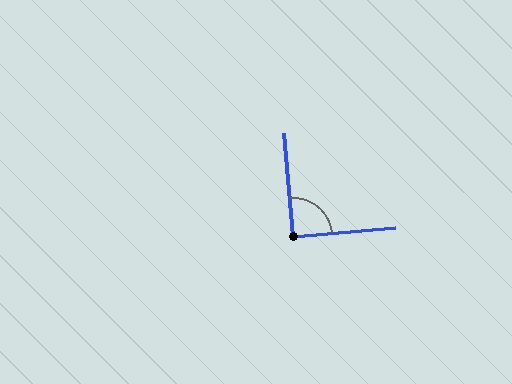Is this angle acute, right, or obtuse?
It is approximately a right angle.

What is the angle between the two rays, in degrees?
Approximately 90 degrees.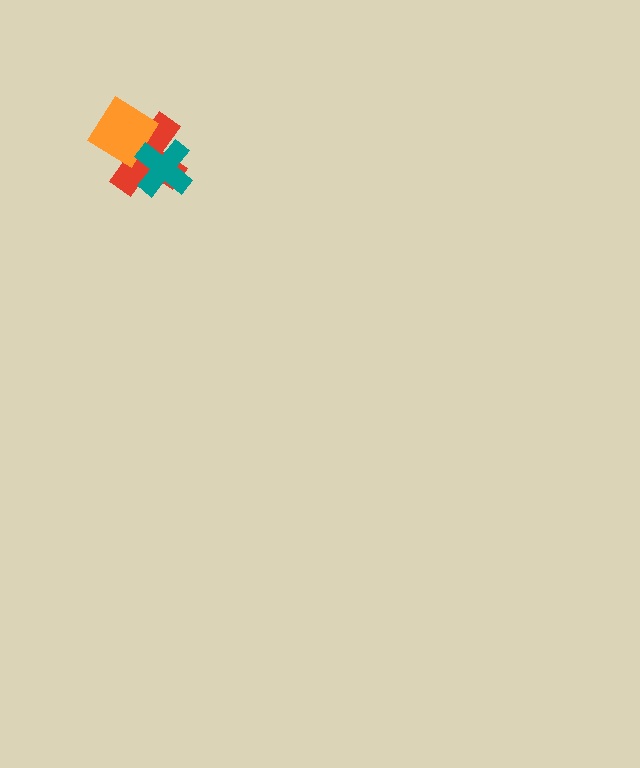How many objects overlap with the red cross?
2 objects overlap with the red cross.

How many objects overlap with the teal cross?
1 object overlaps with the teal cross.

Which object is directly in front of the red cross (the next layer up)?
The orange diamond is directly in front of the red cross.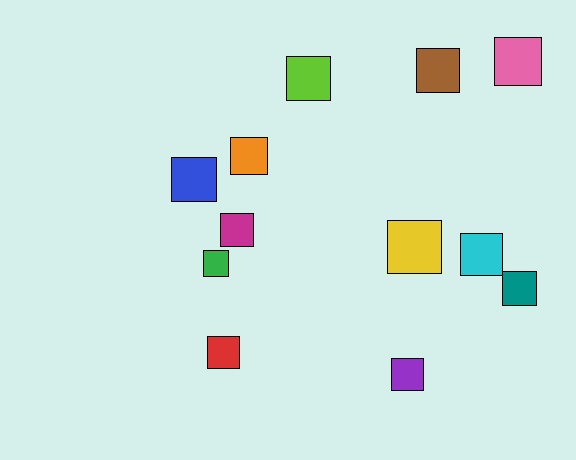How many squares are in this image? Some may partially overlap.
There are 12 squares.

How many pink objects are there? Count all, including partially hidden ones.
There is 1 pink object.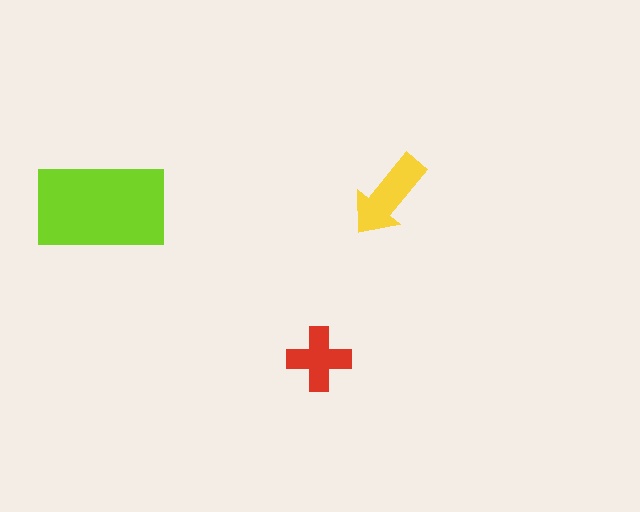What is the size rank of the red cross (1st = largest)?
3rd.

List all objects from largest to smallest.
The lime rectangle, the yellow arrow, the red cross.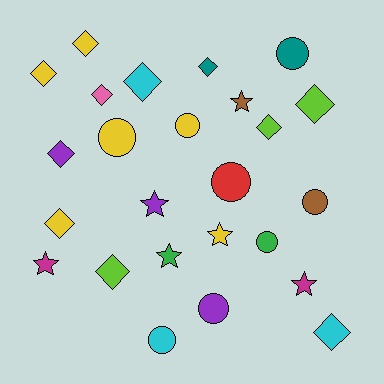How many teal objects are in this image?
There are 2 teal objects.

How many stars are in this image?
There are 6 stars.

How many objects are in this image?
There are 25 objects.